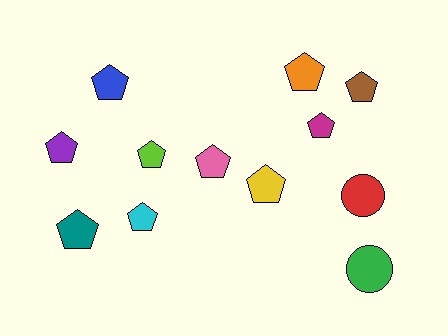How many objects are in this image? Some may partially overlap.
There are 12 objects.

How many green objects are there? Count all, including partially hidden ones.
There is 1 green object.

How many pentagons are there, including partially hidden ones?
There are 10 pentagons.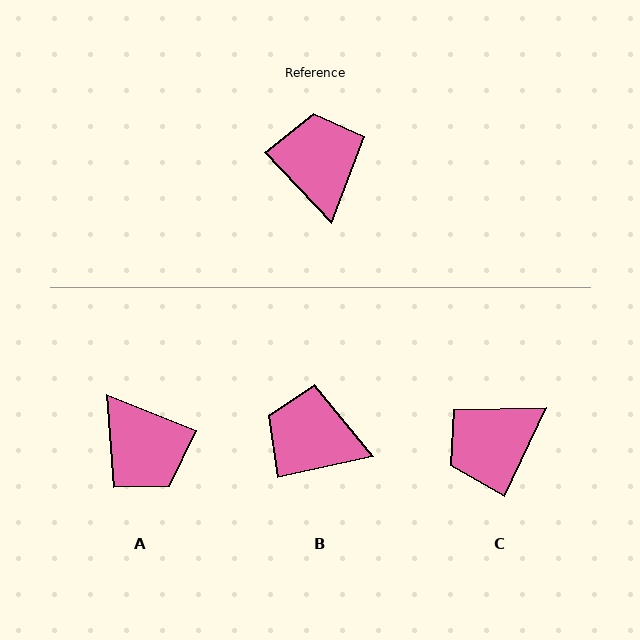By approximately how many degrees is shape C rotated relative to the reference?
Approximately 112 degrees counter-clockwise.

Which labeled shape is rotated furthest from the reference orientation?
A, about 155 degrees away.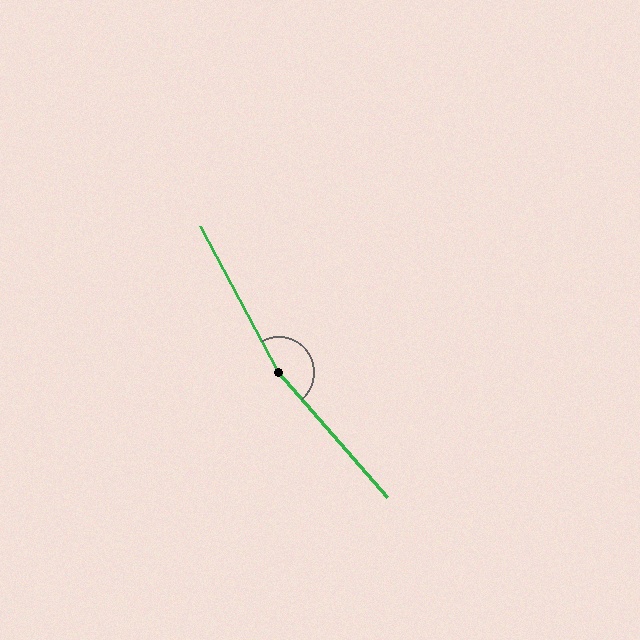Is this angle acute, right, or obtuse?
It is obtuse.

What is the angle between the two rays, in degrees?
Approximately 167 degrees.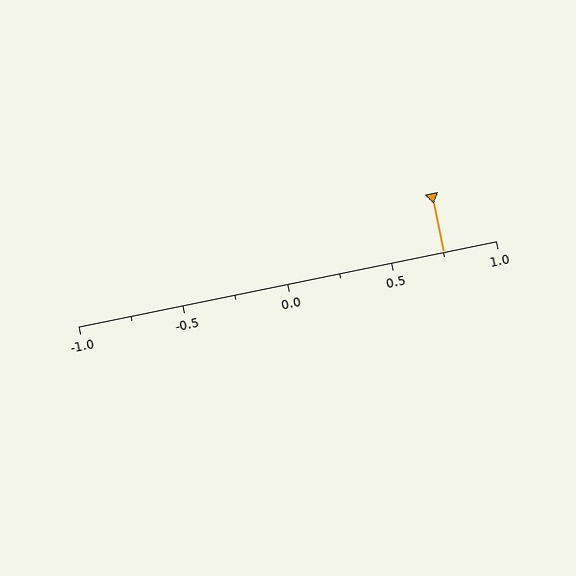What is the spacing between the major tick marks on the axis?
The major ticks are spaced 0.5 apart.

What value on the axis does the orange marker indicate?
The marker indicates approximately 0.75.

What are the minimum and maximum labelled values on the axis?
The axis runs from -1.0 to 1.0.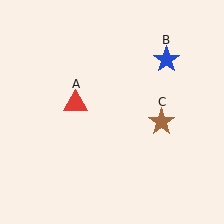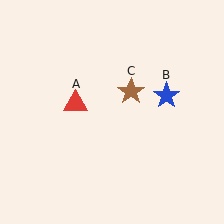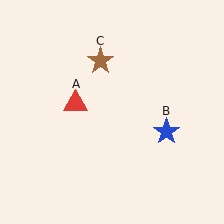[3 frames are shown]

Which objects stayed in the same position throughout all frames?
Red triangle (object A) remained stationary.